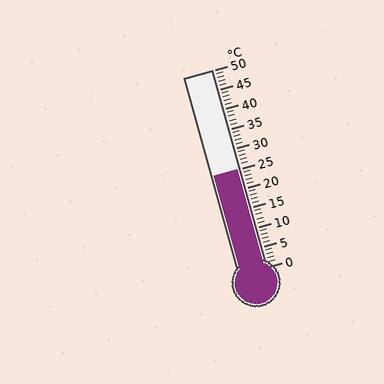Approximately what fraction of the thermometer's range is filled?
The thermometer is filled to approximately 50% of its range.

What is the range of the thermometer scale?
The thermometer scale ranges from 0°C to 50°C.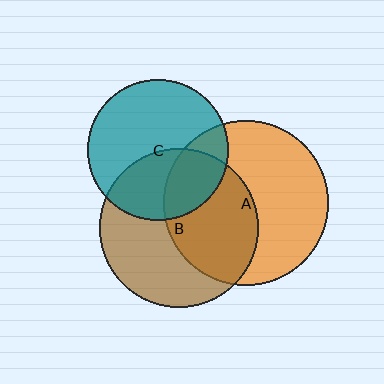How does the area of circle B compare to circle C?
Approximately 1.3 times.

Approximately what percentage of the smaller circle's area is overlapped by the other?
Approximately 40%.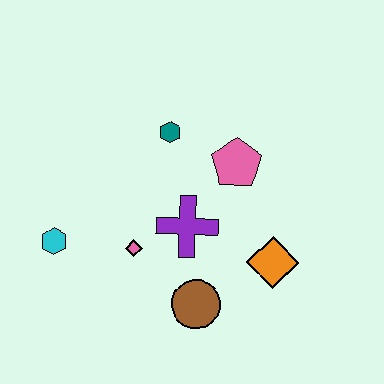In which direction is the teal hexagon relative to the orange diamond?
The teal hexagon is above the orange diamond.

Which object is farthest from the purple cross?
The cyan hexagon is farthest from the purple cross.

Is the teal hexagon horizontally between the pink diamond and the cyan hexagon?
No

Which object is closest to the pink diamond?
The purple cross is closest to the pink diamond.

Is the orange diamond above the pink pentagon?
No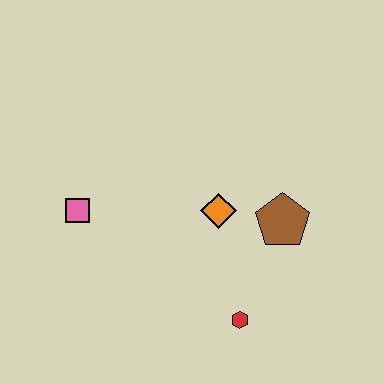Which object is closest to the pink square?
The orange diamond is closest to the pink square.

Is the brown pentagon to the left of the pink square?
No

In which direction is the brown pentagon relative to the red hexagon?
The brown pentagon is above the red hexagon.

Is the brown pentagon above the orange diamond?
No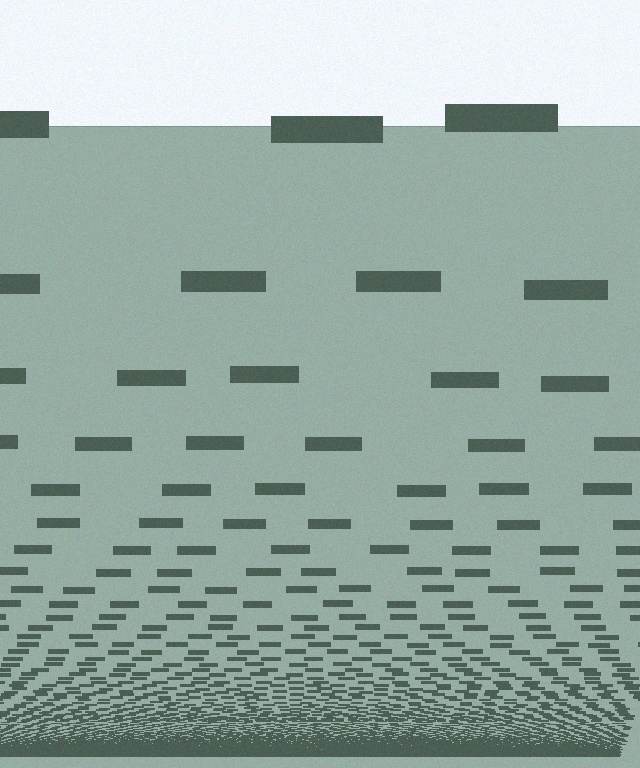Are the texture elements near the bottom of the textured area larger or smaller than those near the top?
Smaller. The gradient is inverted — elements near the bottom are smaller and denser.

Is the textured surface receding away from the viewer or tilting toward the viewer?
The surface appears to tilt toward the viewer. Texture elements get larger and sparser toward the top.